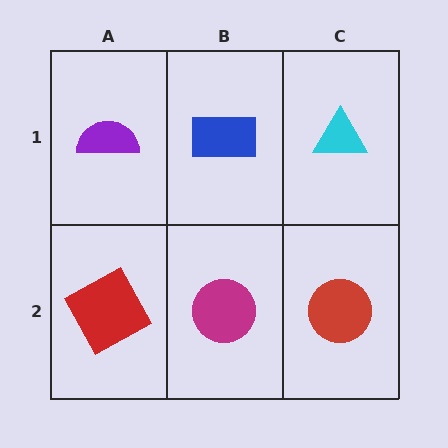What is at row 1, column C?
A cyan triangle.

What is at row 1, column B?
A blue rectangle.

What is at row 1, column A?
A purple semicircle.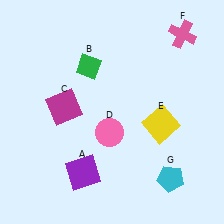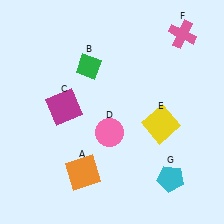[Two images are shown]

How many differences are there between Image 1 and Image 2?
There is 1 difference between the two images.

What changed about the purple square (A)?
In Image 1, A is purple. In Image 2, it changed to orange.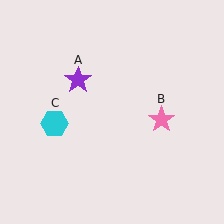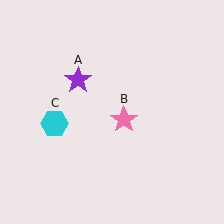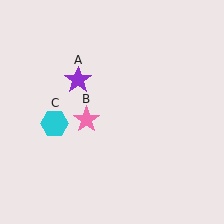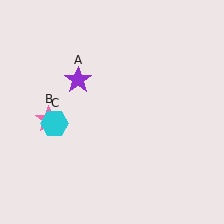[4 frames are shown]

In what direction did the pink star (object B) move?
The pink star (object B) moved left.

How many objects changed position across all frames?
1 object changed position: pink star (object B).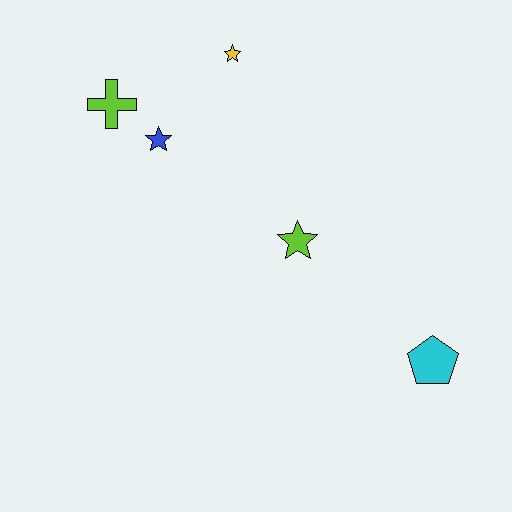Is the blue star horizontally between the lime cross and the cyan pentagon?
Yes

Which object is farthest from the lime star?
The lime cross is farthest from the lime star.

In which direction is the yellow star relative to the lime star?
The yellow star is above the lime star.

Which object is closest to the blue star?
The lime cross is closest to the blue star.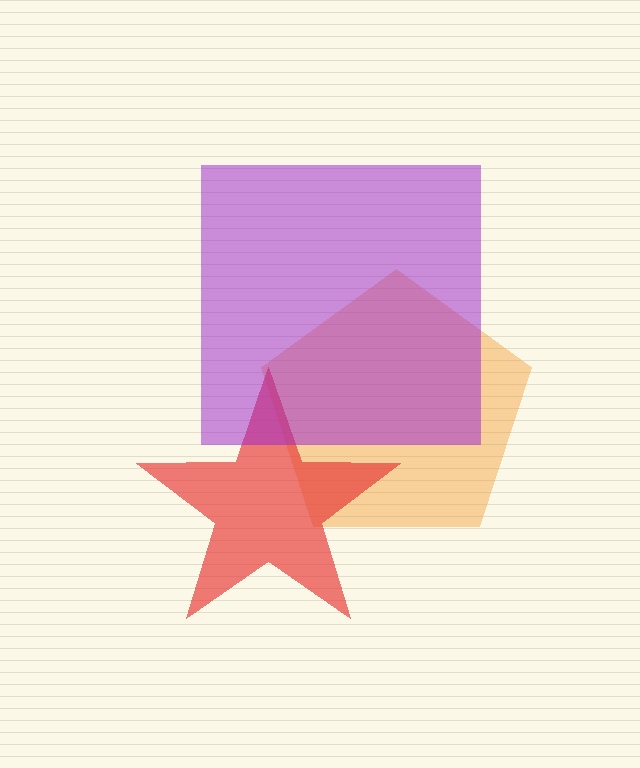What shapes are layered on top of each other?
The layered shapes are: an orange pentagon, a red star, a purple square.